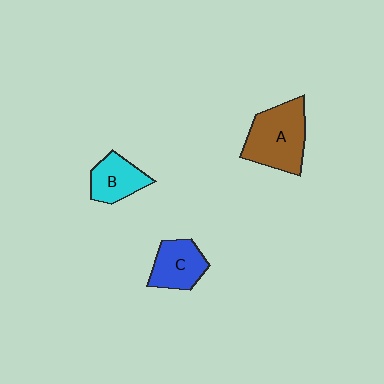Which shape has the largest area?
Shape A (brown).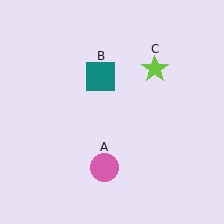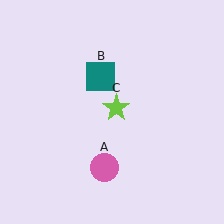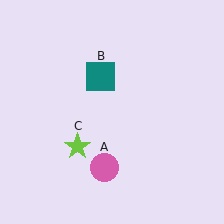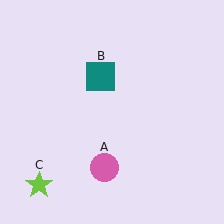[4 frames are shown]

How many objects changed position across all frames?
1 object changed position: lime star (object C).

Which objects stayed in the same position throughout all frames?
Pink circle (object A) and teal square (object B) remained stationary.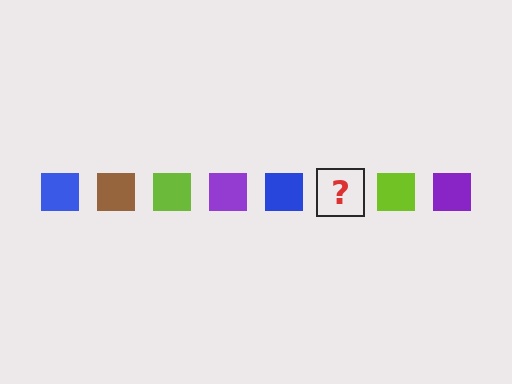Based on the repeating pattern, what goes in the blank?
The blank should be a brown square.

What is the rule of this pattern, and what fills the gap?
The rule is that the pattern cycles through blue, brown, lime, purple squares. The gap should be filled with a brown square.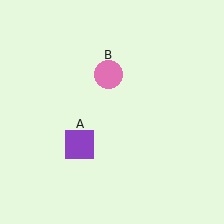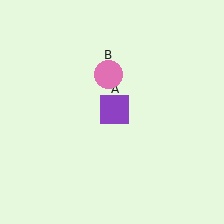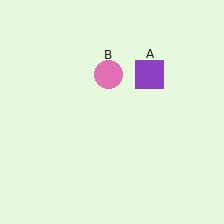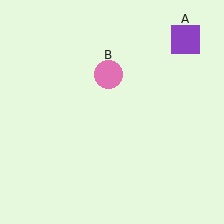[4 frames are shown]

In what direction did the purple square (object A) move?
The purple square (object A) moved up and to the right.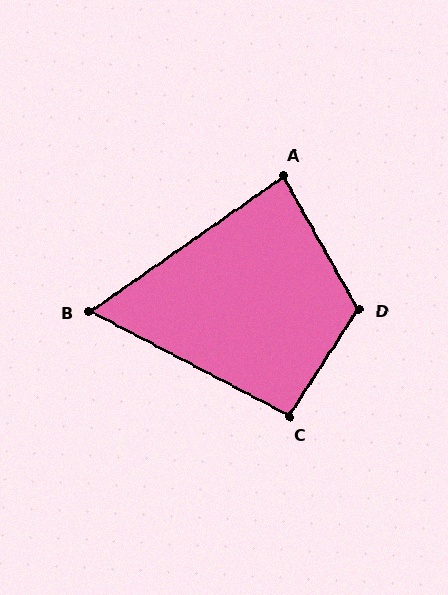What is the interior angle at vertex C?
Approximately 96 degrees (obtuse).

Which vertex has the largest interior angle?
D, at approximately 117 degrees.